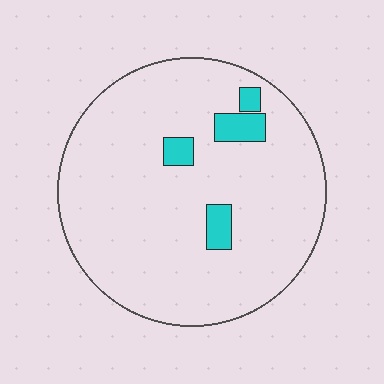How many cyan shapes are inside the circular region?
4.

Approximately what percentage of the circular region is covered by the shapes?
Approximately 5%.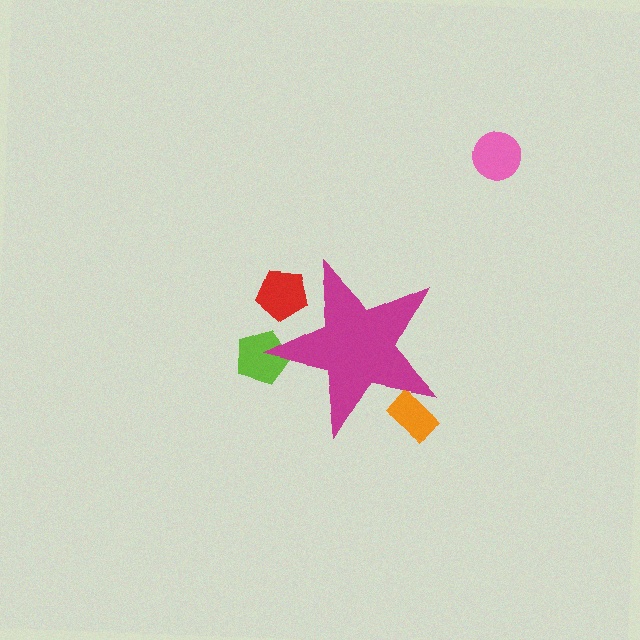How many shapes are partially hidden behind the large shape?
3 shapes are partially hidden.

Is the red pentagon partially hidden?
Yes, the red pentagon is partially hidden behind the magenta star.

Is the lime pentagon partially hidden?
Yes, the lime pentagon is partially hidden behind the magenta star.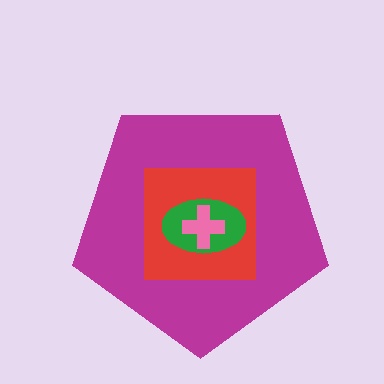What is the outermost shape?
The magenta pentagon.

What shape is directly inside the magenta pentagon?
The red square.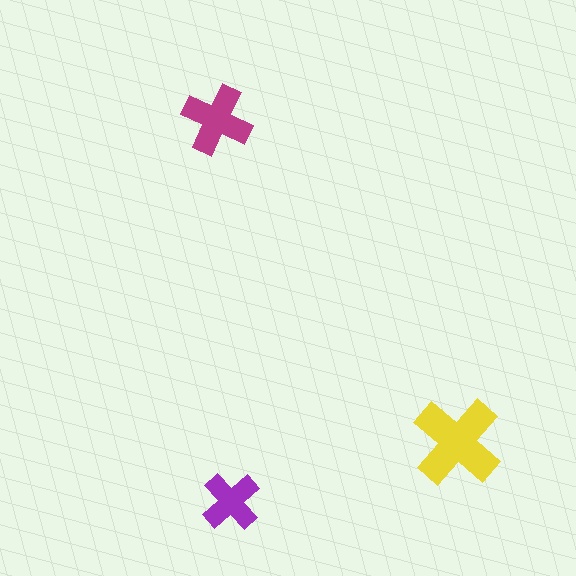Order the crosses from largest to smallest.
the yellow one, the magenta one, the purple one.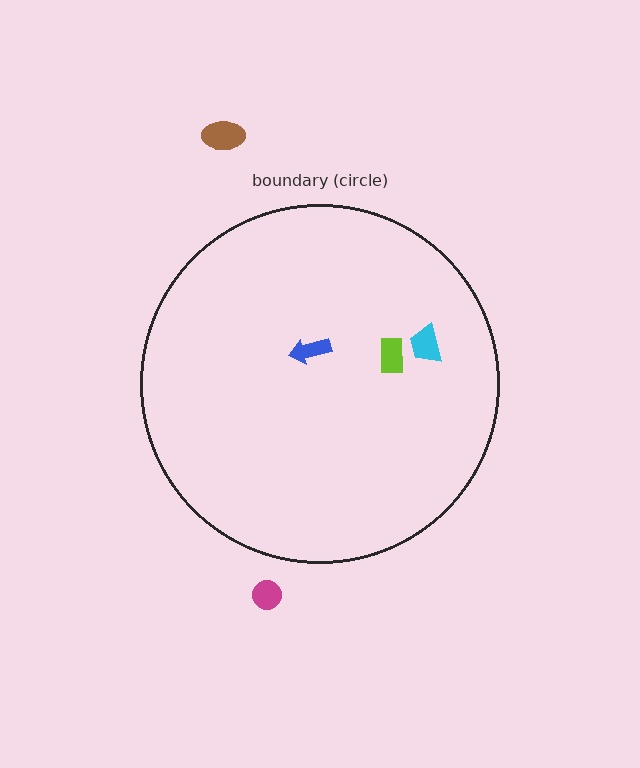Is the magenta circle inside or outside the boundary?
Outside.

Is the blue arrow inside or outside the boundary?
Inside.